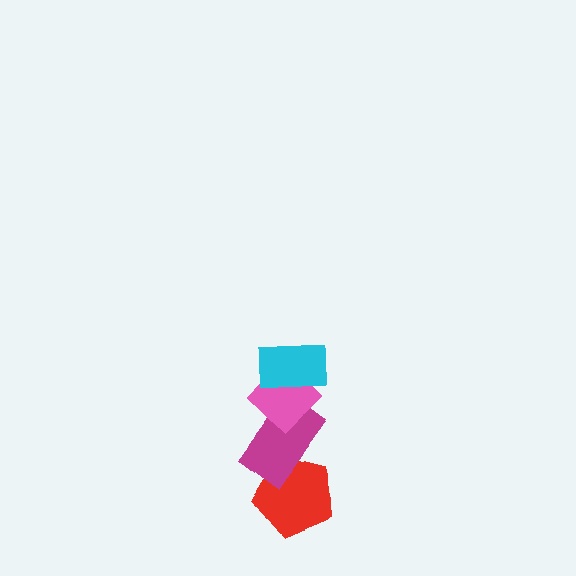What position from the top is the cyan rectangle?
The cyan rectangle is 1st from the top.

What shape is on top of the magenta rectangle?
The pink diamond is on top of the magenta rectangle.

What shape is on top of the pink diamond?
The cyan rectangle is on top of the pink diamond.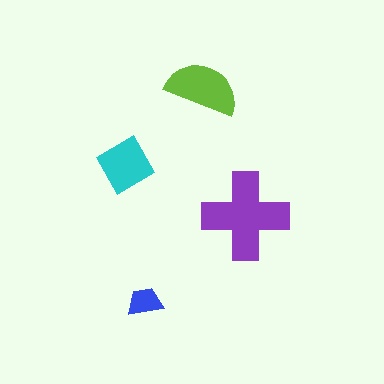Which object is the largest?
The purple cross.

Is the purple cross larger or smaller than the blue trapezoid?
Larger.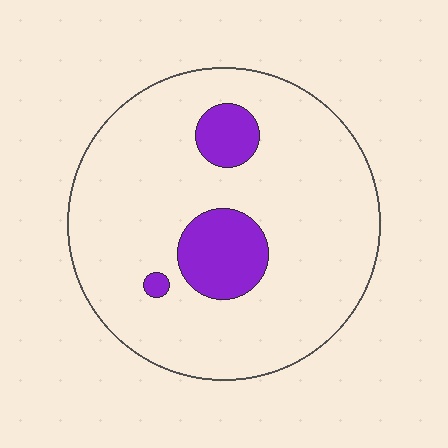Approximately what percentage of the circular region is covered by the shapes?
Approximately 15%.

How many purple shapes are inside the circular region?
3.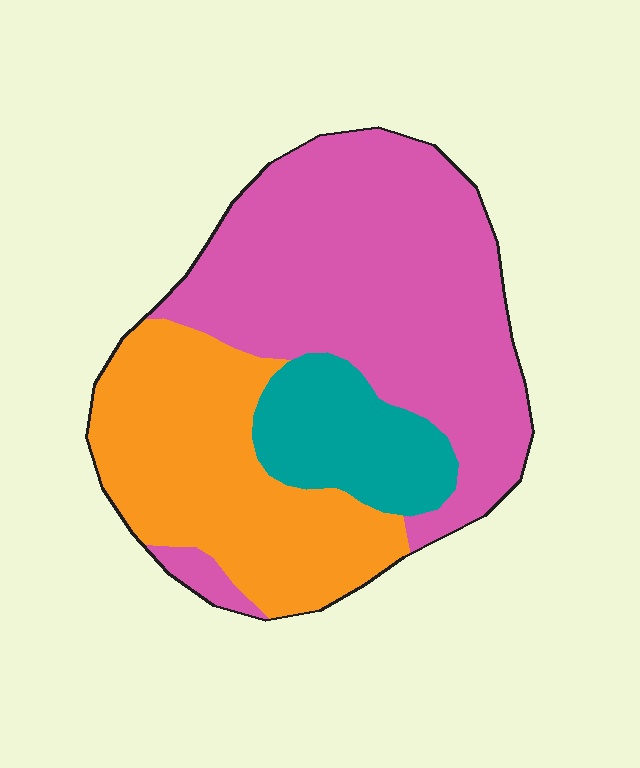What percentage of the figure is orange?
Orange takes up about one third (1/3) of the figure.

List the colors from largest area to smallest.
From largest to smallest: pink, orange, teal.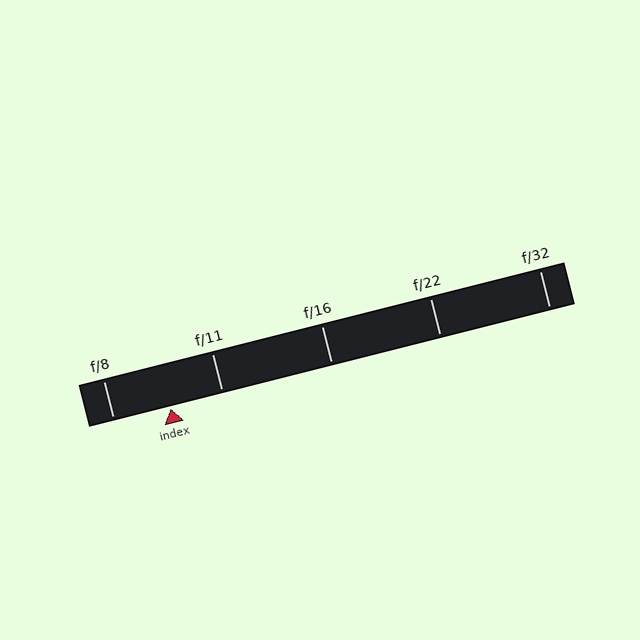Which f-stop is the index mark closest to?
The index mark is closest to f/11.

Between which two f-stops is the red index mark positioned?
The index mark is between f/8 and f/11.